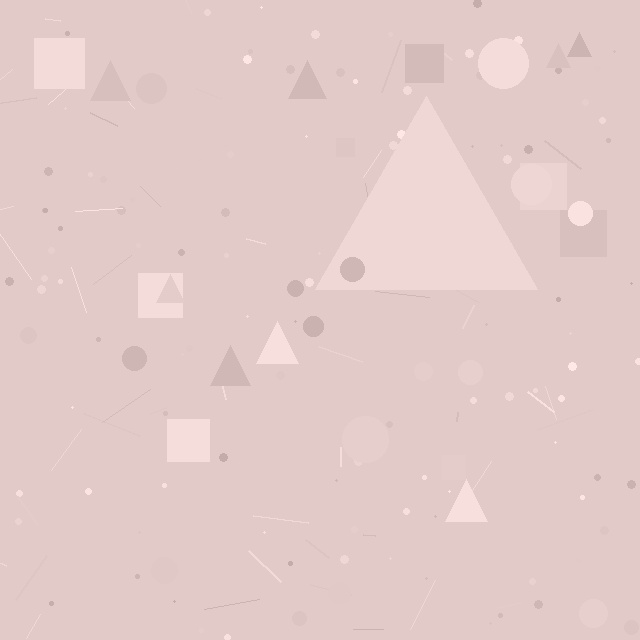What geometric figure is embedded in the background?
A triangle is embedded in the background.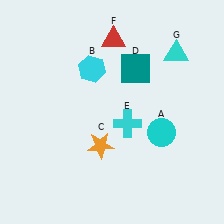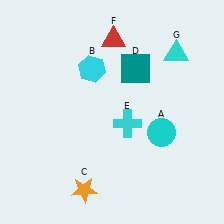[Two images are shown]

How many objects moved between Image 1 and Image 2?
1 object moved between the two images.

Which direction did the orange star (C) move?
The orange star (C) moved down.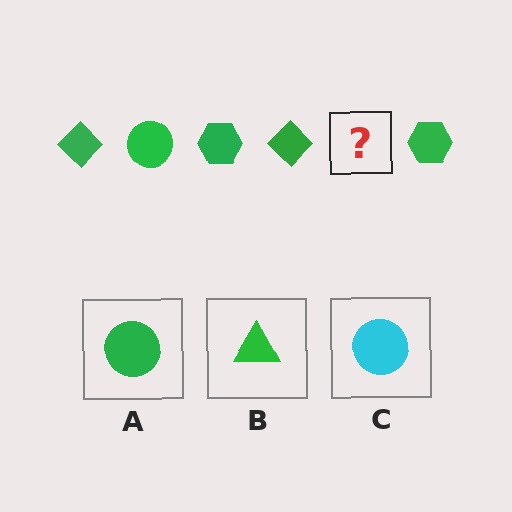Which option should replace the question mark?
Option A.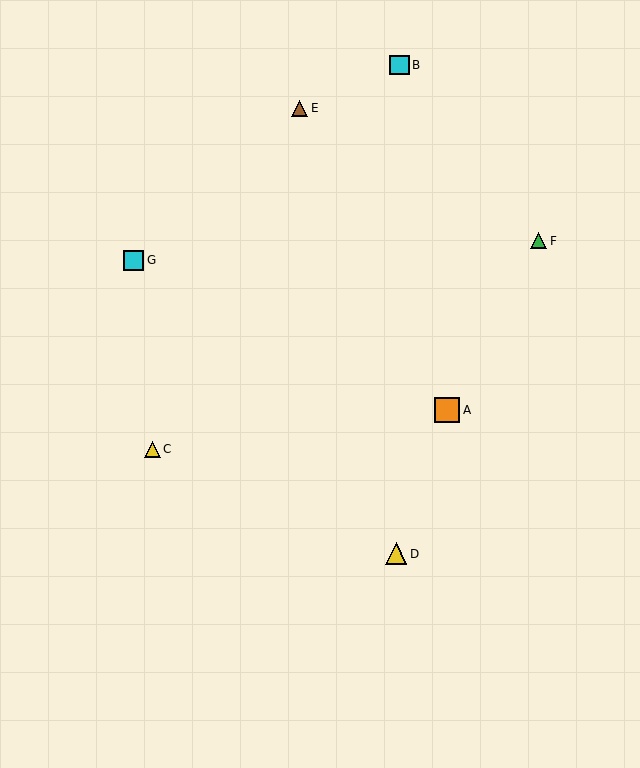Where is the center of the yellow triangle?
The center of the yellow triangle is at (396, 554).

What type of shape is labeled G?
Shape G is a cyan square.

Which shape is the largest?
The orange square (labeled A) is the largest.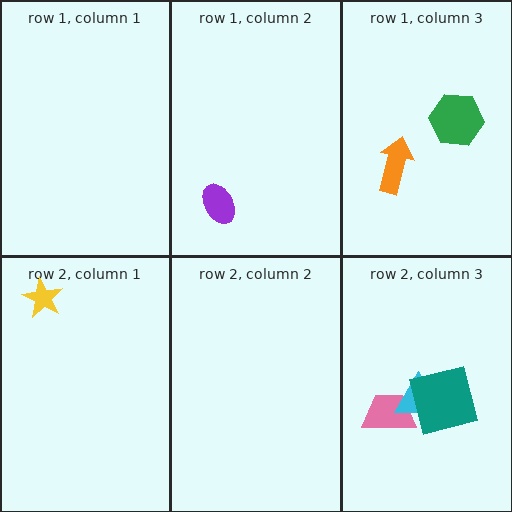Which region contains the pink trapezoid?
The row 2, column 3 region.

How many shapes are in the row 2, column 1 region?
1.